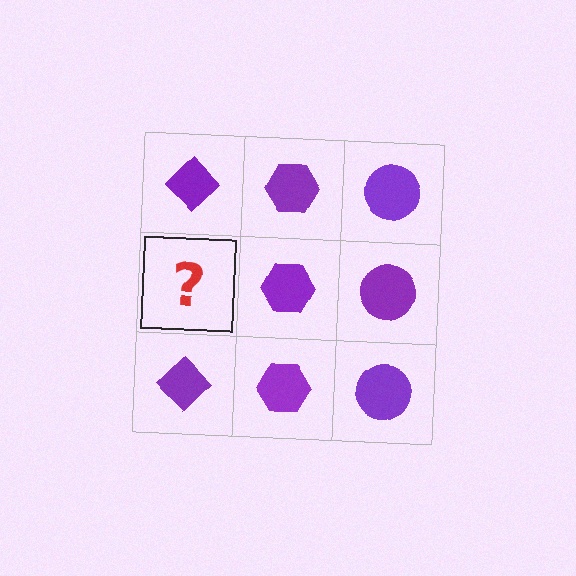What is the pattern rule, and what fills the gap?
The rule is that each column has a consistent shape. The gap should be filled with a purple diamond.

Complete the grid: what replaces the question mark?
The question mark should be replaced with a purple diamond.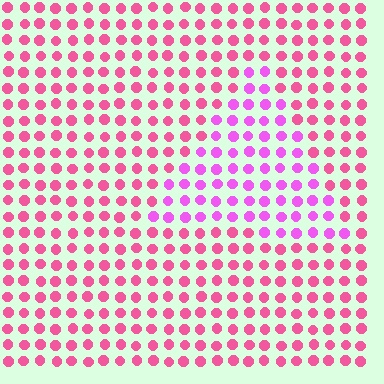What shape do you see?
I see a triangle.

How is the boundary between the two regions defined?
The boundary is defined purely by a slight shift in hue (about 34 degrees). Spacing, size, and orientation are identical on both sides.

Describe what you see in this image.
The image is filled with small pink elements in a uniform arrangement. A triangle-shaped region is visible where the elements are tinted to a slightly different hue, forming a subtle color boundary.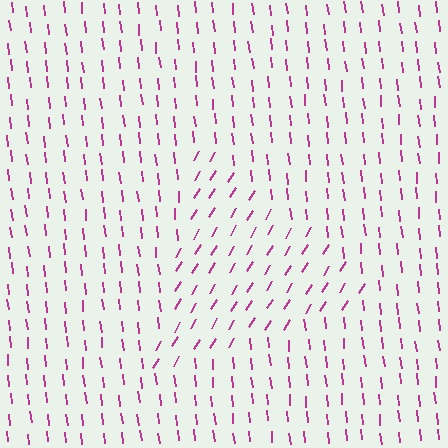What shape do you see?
I see a triangle.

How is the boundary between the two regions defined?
The boundary is defined purely by a change in line orientation (approximately 37 degrees difference). All lines are the same color and thickness.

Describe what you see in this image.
The image is filled with small magenta line segments. A triangle region in the image has lines oriented differently from the surrounding lines, creating a visible texture boundary.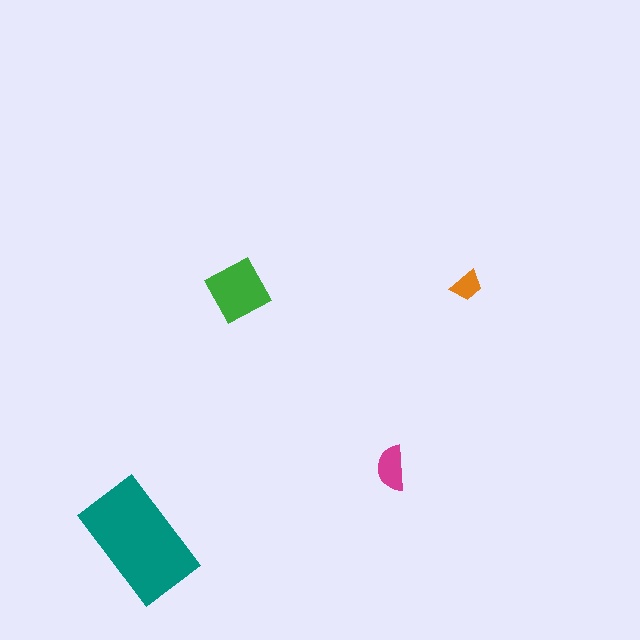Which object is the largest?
The teal rectangle.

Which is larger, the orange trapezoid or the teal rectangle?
The teal rectangle.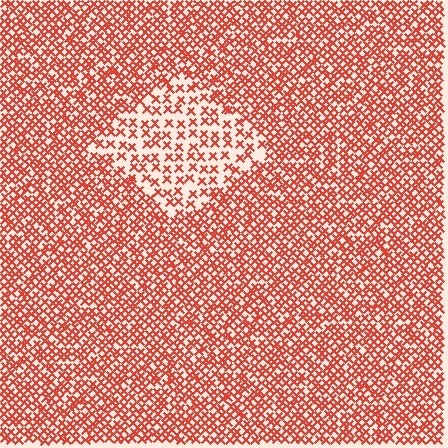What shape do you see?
I see a diamond.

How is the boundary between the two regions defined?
The boundary is defined by a change in element density (approximately 2.1x ratio). All elements are the same color, size, and shape.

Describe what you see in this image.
The image contains small red elements arranged at two different densities. A diamond-shaped region is visible where the elements are less densely packed than the surrounding area.